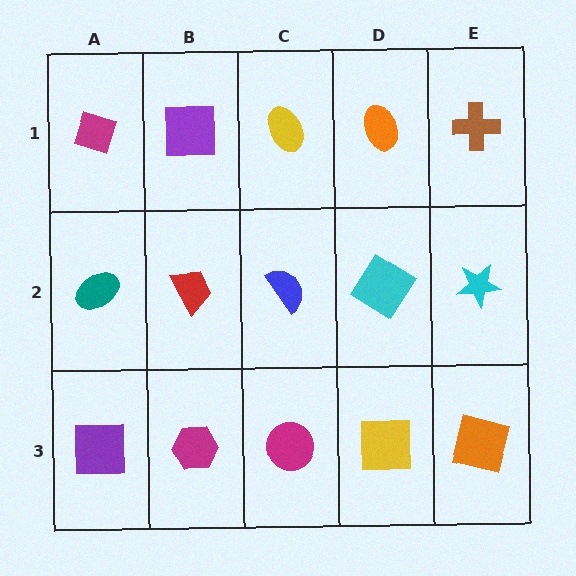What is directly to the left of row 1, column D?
A yellow ellipse.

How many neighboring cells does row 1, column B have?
3.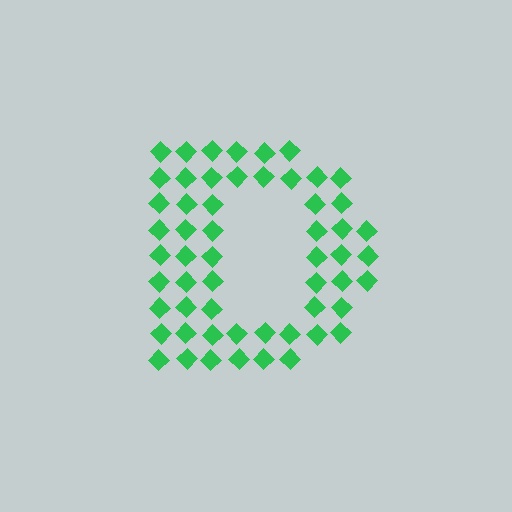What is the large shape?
The large shape is the letter D.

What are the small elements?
The small elements are diamonds.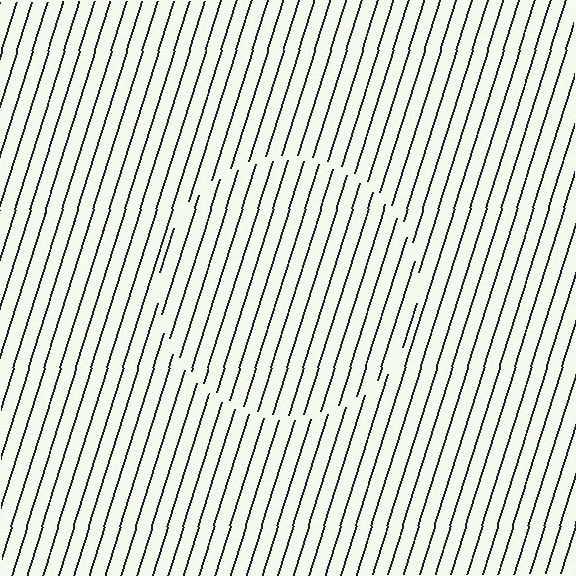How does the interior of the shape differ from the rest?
The interior of the shape contains the same grating, shifted by half a period — the contour is defined by the phase discontinuity where line-ends from the inner and outer gratings abut.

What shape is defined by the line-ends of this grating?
An illusory circle. The interior of the shape contains the same grating, shifted by half a period — the contour is defined by the phase discontinuity where line-ends from the inner and outer gratings abut.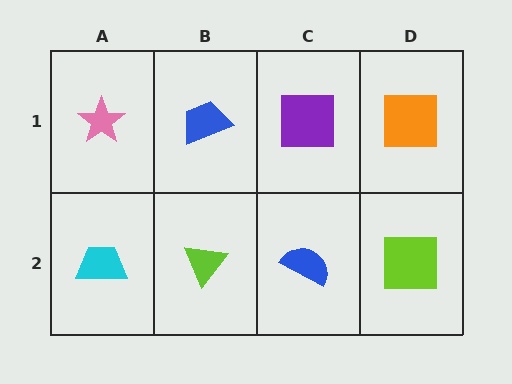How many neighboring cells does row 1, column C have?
3.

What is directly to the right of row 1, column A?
A blue trapezoid.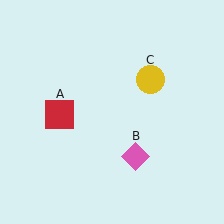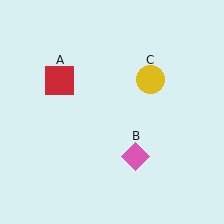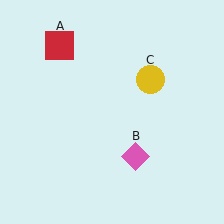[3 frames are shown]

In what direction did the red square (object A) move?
The red square (object A) moved up.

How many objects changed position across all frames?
1 object changed position: red square (object A).